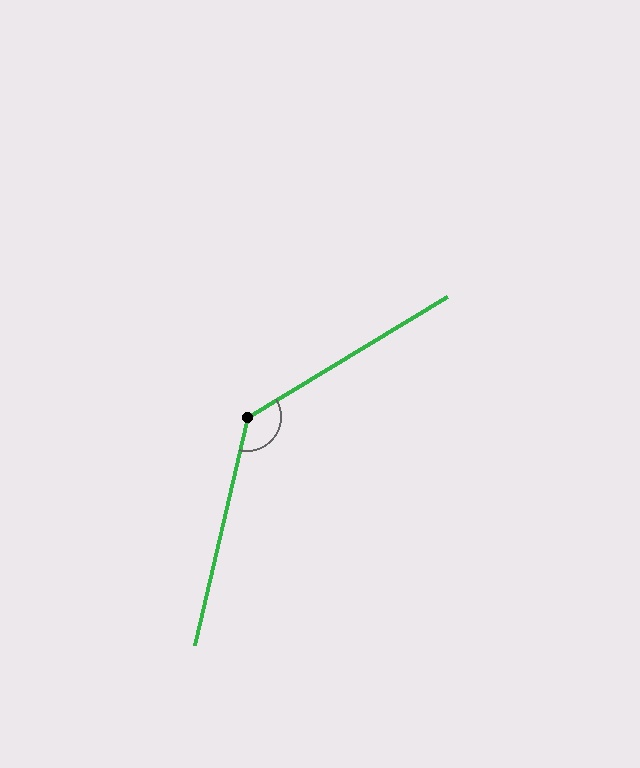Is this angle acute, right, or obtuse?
It is obtuse.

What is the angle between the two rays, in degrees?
Approximately 134 degrees.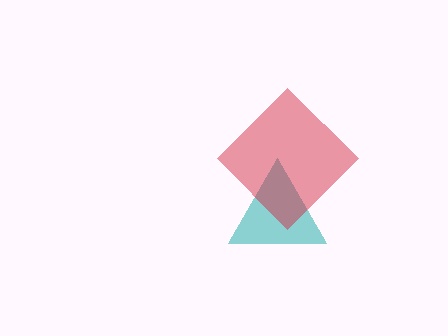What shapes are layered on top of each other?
The layered shapes are: a teal triangle, a red diamond.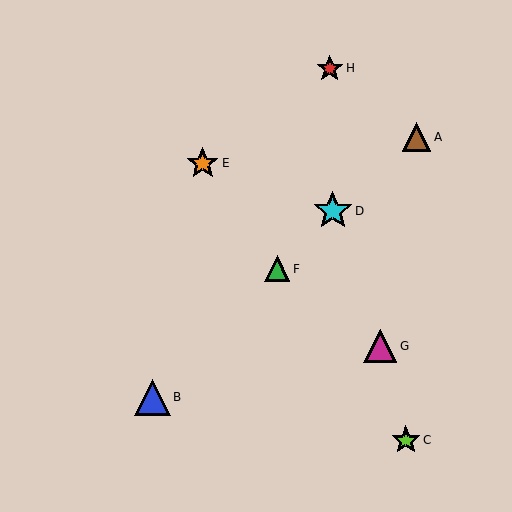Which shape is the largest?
The cyan star (labeled D) is the largest.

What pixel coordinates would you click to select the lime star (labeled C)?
Click at (406, 440) to select the lime star C.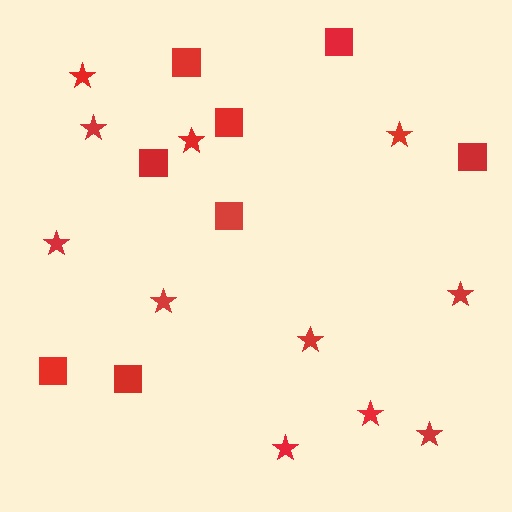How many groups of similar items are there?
There are 2 groups: one group of stars (11) and one group of squares (8).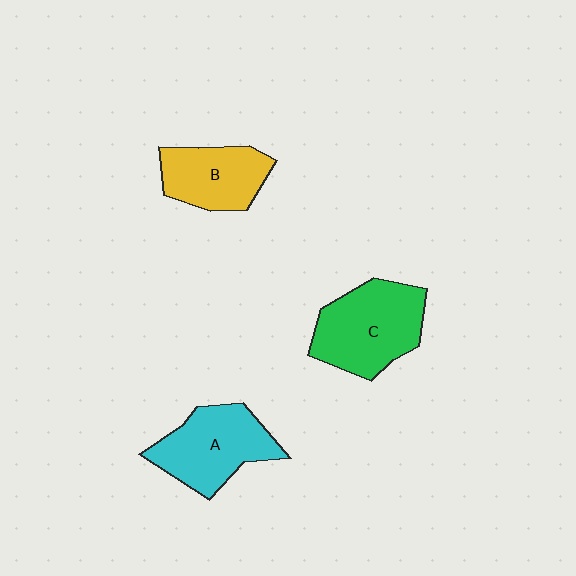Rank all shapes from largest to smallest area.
From largest to smallest: C (green), A (cyan), B (yellow).